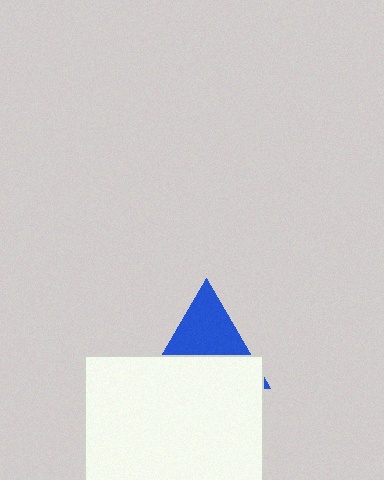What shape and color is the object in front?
The object in front is a white square.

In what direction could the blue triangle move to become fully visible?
The blue triangle could move up. That would shift it out from behind the white square entirely.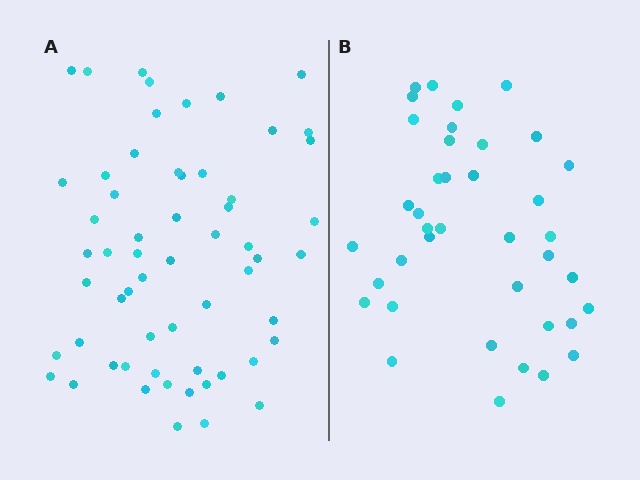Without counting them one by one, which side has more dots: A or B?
Region A (the left region) has more dots.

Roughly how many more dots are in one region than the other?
Region A has approximately 20 more dots than region B.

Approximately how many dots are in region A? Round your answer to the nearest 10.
About 60 dots. (The exact count is 59, which rounds to 60.)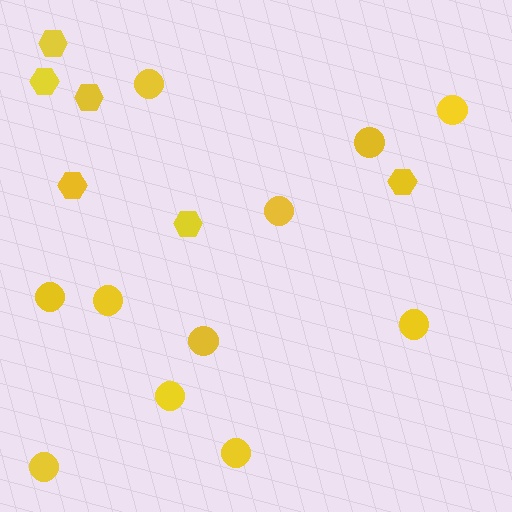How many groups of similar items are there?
There are 2 groups: one group of hexagons (6) and one group of circles (11).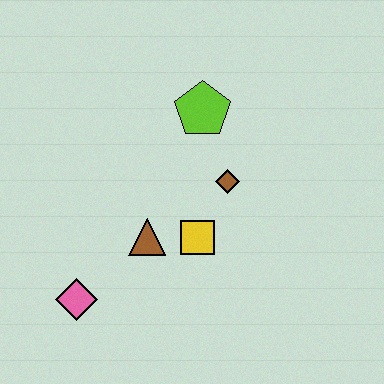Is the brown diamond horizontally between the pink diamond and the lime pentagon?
No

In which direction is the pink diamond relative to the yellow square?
The pink diamond is to the left of the yellow square.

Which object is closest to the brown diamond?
The yellow square is closest to the brown diamond.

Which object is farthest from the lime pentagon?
The pink diamond is farthest from the lime pentagon.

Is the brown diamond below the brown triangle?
No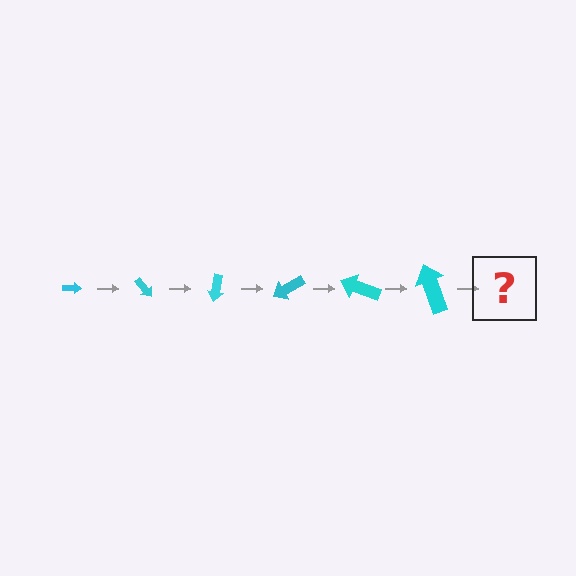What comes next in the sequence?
The next element should be an arrow, larger than the previous one and rotated 300 degrees from the start.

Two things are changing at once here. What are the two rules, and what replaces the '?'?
The two rules are that the arrow grows larger each step and it rotates 50 degrees each step. The '?' should be an arrow, larger than the previous one and rotated 300 degrees from the start.